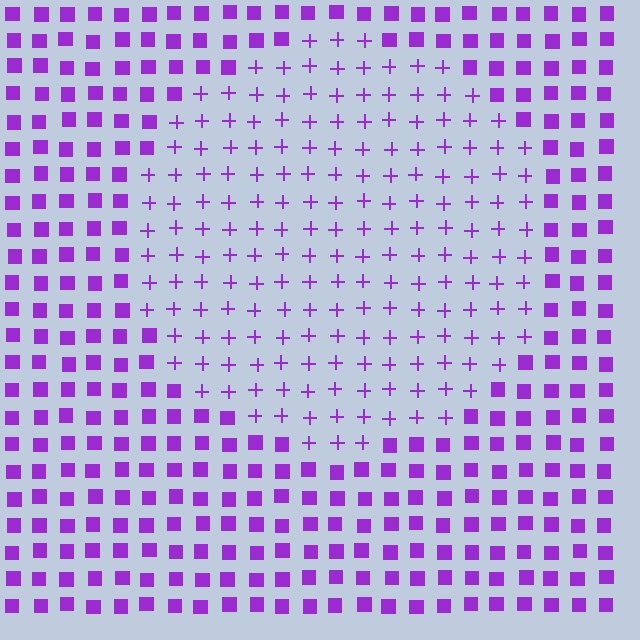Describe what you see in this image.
The image is filled with small purple elements arranged in a uniform grid. A circle-shaped region contains plus signs, while the surrounding area contains squares. The boundary is defined purely by the change in element shape.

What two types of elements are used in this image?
The image uses plus signs inside the circle region and squares outside it.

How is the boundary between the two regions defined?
The boundary is defined by a change in element shape: plus signs inside vs. squares outside. All elements share the same color and spacing.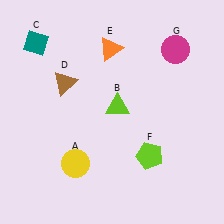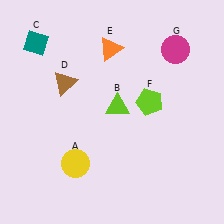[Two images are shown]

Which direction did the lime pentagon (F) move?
The lime pentagon (F) moved up.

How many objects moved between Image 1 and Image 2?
1 object moved between the two images.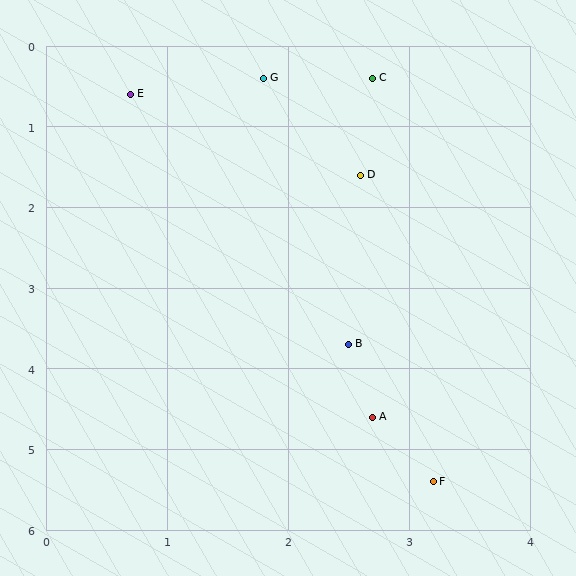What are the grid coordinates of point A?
Point A is at approximately (2.7, 4.6).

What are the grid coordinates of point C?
Point C is at approximately (2.7, 0.4).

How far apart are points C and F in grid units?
Points C and F are about 5.0 grid units apart.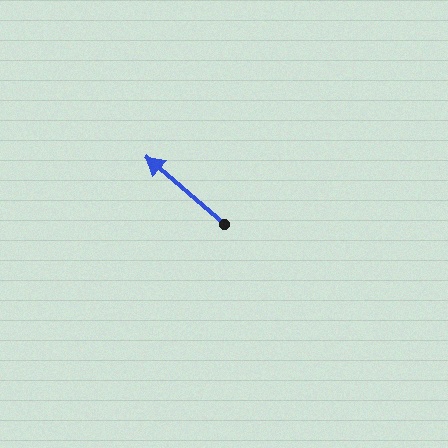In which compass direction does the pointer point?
Northwest.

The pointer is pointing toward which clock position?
Roughly 10 o'clock.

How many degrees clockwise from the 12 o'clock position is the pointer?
Approximately 311 degrees.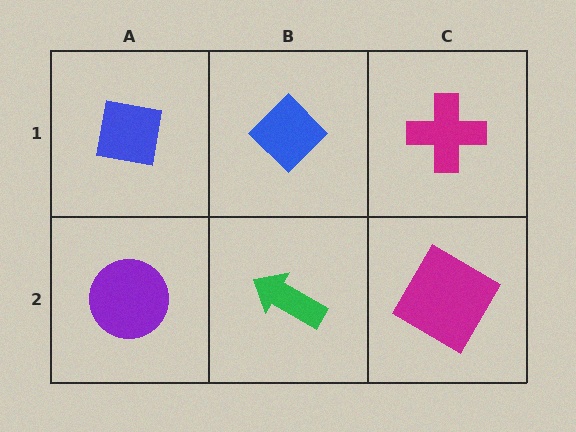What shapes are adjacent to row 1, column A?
A purple circle (row 2, column A), a blue diamond (row 1, column B).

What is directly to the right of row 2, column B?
A magenta diamond.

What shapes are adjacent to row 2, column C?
A magenta cross (row 1, column C), a green arrow (row 2, column B).